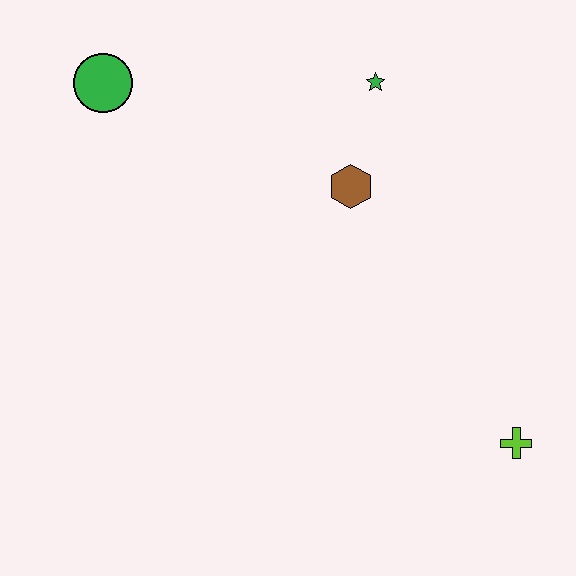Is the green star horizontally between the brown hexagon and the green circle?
No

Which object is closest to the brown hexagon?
The green star is closest to the brown hexagon.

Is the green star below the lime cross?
No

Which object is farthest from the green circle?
The lime cross is farthest from the green circle.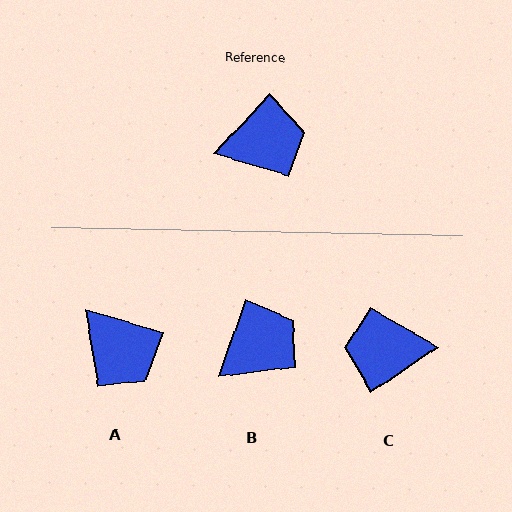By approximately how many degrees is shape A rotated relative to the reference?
Approximately 64 degrees clockwise.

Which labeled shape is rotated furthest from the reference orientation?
C, about 167 degrees away.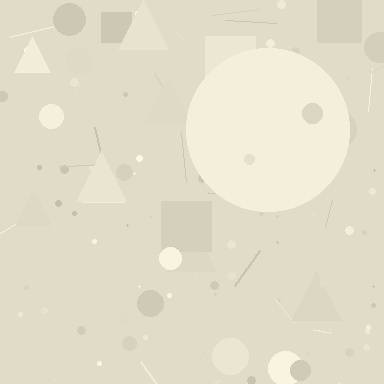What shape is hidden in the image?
A circle is hidden in the image.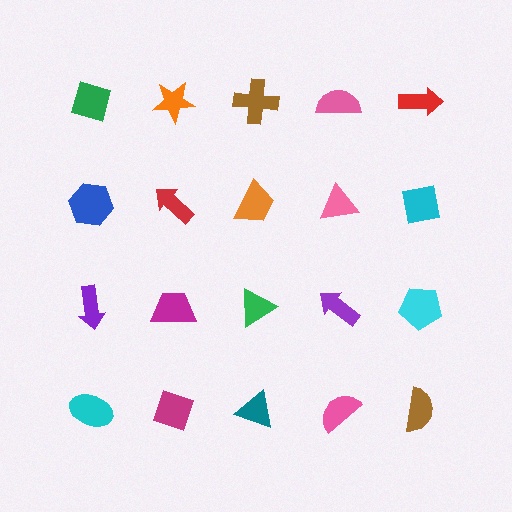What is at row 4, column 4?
A pink semicircle.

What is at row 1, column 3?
A brown cross.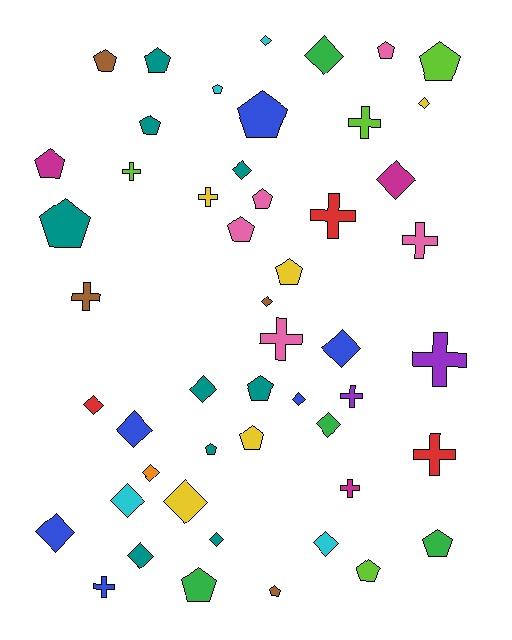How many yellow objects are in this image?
There are 5 yellow objects.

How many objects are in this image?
There are 50 objects.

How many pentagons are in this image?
There are 19 pentagons.